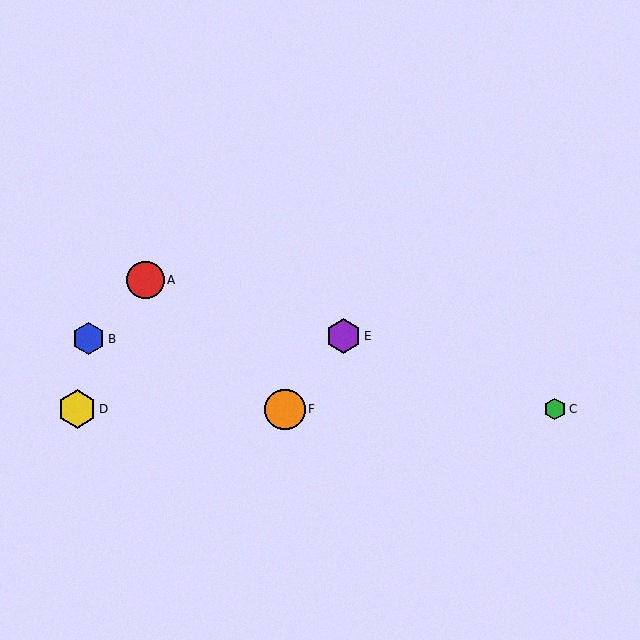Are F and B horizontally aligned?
No, F is at y≈409 and B is at y≈339.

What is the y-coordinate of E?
Object E is at y≈336.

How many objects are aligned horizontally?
3 objects (C, D, F) are aligned horizontally.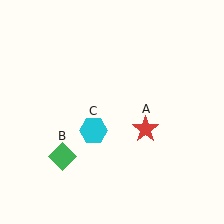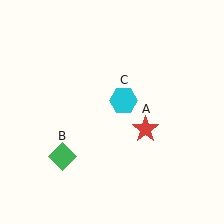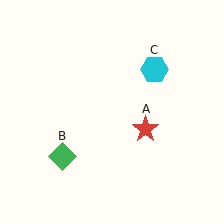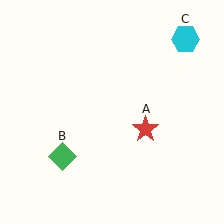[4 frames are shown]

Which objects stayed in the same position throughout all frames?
Red star (object A) and green diamond (object B) remained stationary.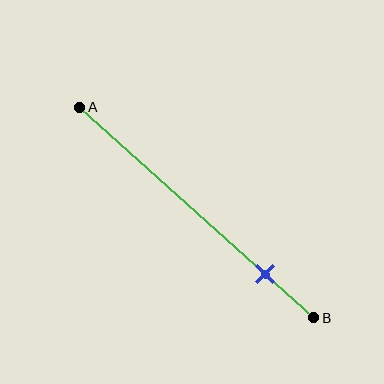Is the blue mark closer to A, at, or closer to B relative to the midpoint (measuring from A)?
The blue mark is closer to point B than the midpoint of segment AB.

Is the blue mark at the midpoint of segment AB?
No, the mark is at about 80% from A, not at the 50% midpoint.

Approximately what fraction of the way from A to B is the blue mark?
The blue mark is approximately 80% of the way from A to B.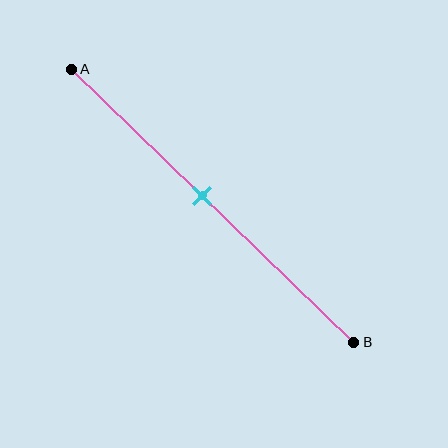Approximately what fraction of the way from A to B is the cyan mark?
The cyan mark is approximately 45% of the way from A to B.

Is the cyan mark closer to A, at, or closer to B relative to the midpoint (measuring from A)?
The cyan mark is closer to point A than the midpoint of segment AB.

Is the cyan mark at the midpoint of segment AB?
No, the mark is at about 45% from A, not at the 50% midpoint.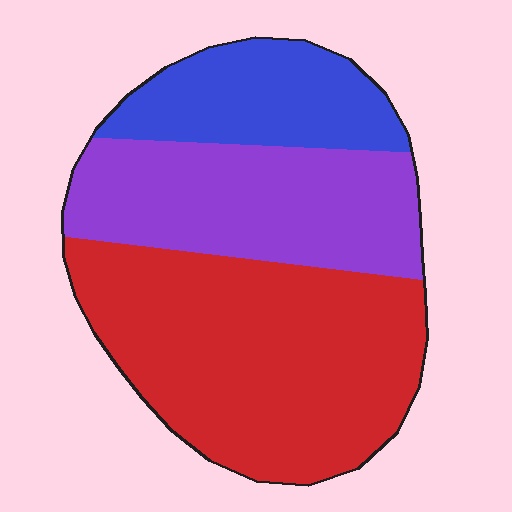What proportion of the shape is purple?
Purple covers about 30% of the shape.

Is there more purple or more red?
Red.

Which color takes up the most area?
Red, at roughly 50%.